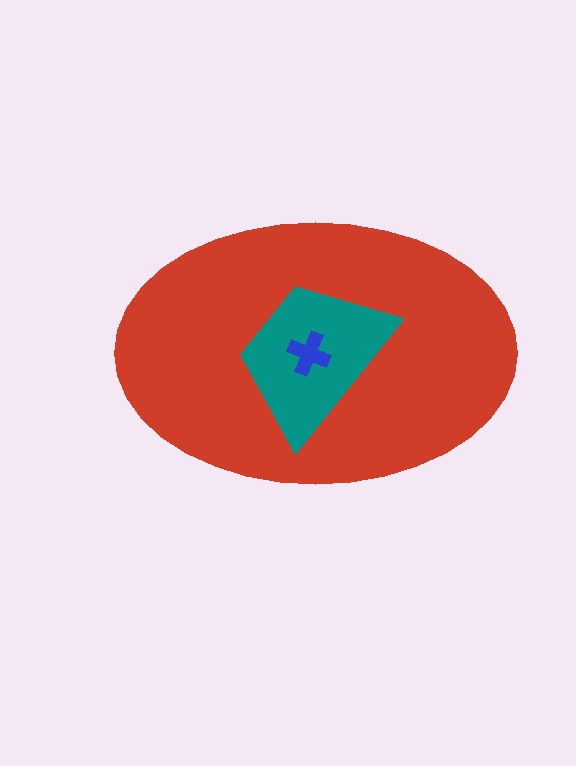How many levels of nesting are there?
3.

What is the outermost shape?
The red ellipse.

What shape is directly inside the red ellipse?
The teal trapezoid.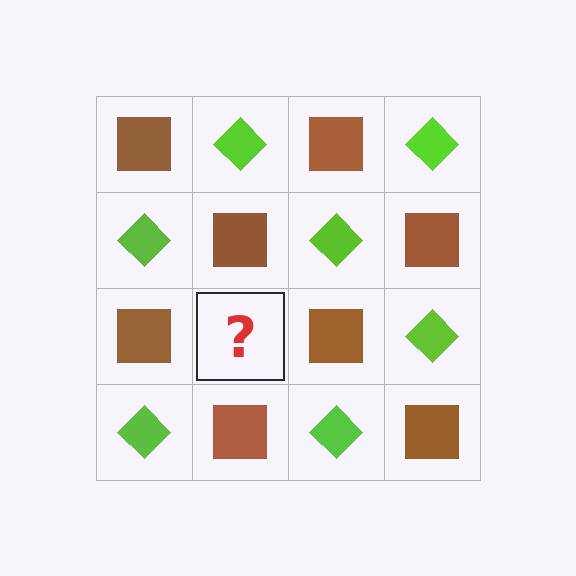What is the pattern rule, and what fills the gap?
The rule is that it alternates brown square and lime diamond in a checkerboard pattern. The gap should be filled with a lime diamond.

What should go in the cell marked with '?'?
The missing cell should contain a lime diamond.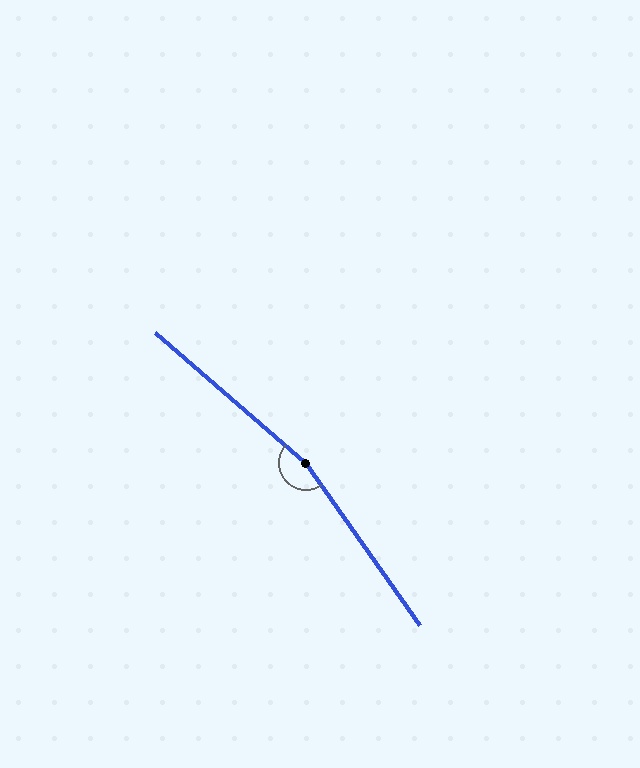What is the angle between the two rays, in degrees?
Approximately 166 degrees.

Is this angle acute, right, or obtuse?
It is obtuse.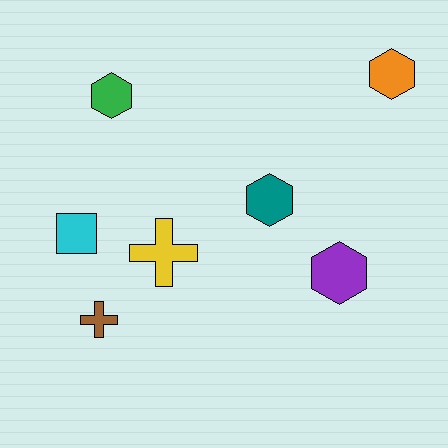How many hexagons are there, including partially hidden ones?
There are 4 hexagons.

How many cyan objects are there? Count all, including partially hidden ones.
There is 1 cyan object.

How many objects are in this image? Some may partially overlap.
There are 7 objects.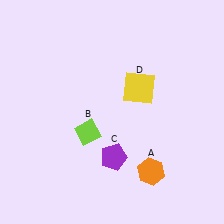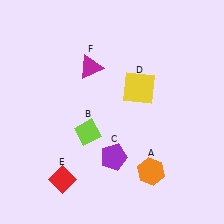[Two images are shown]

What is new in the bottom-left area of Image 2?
A red diamond (E) was added in the bottom-left area of Image 2.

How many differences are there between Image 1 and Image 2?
There are 2 differences between the two images.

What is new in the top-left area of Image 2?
A magenta triangle (F) was added in the top-left area of Image 2.